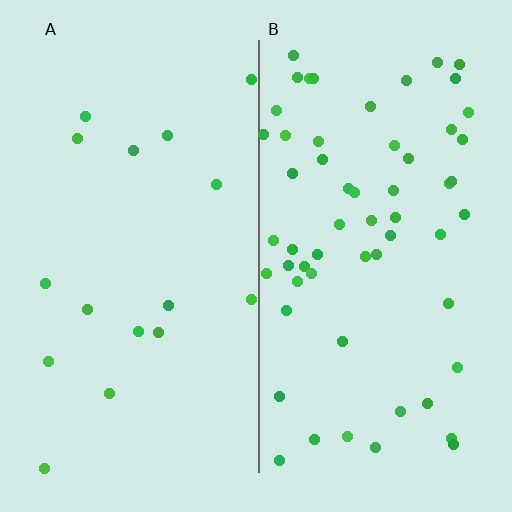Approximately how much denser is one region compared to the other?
Approximately 3.7× — region B over region A.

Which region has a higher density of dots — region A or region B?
B (the right).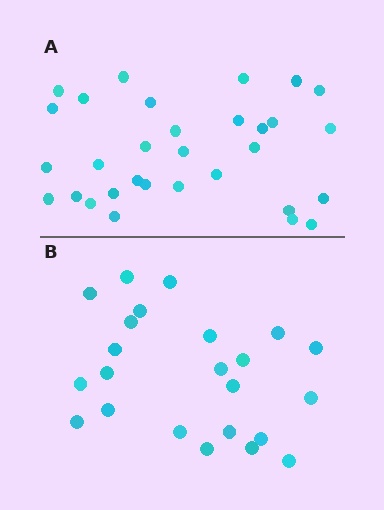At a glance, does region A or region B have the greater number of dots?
Region A (the top region) has more dots.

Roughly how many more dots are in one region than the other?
Region A has roughly 8 or so more dots than region B.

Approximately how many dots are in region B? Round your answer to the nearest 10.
About 20 dots. (The exact count is 23, which rounds to 20.)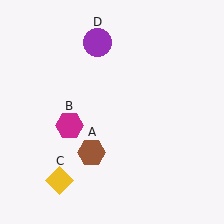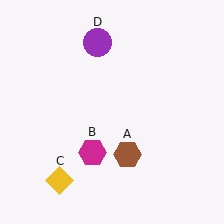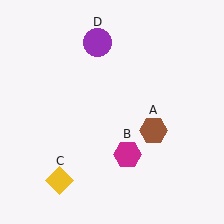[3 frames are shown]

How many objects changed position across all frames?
2 objects changed position: brown hexagon (object A), magenta hexagon (object B).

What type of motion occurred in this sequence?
The brown hexagon (object A), magenta hexagon (object B) rotated counterclockwise around the center of the scene.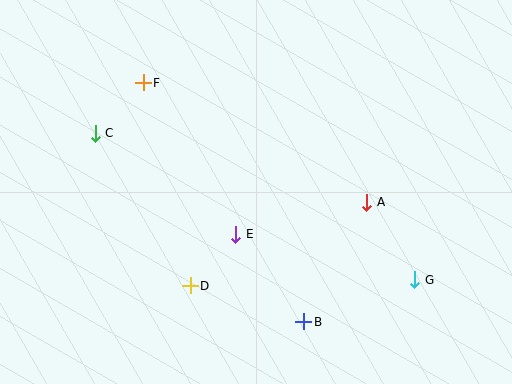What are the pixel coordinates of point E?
Point E is at (236, 234).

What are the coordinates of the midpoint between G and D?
The midpoint between G and D is at (302, 283).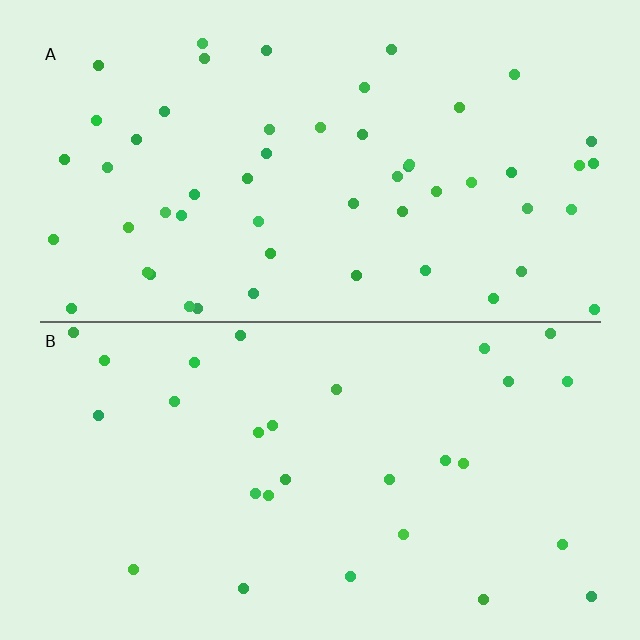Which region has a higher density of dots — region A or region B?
A (the top).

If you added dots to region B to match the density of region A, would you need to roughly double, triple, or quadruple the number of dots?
Approximately double.